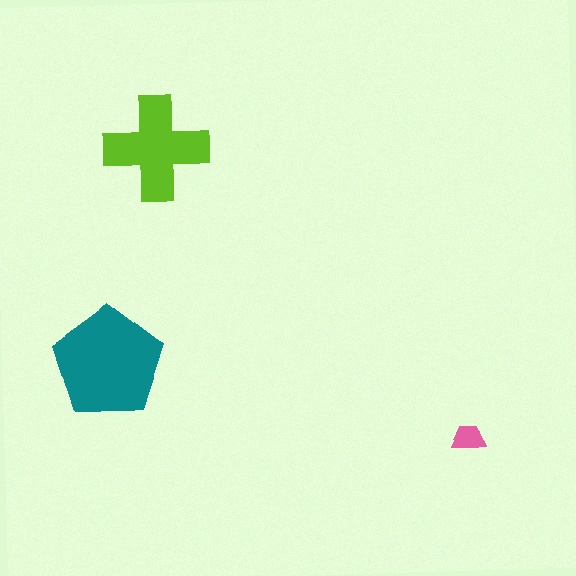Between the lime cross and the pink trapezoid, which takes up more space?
The lime cross.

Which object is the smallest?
The pink trapezoid.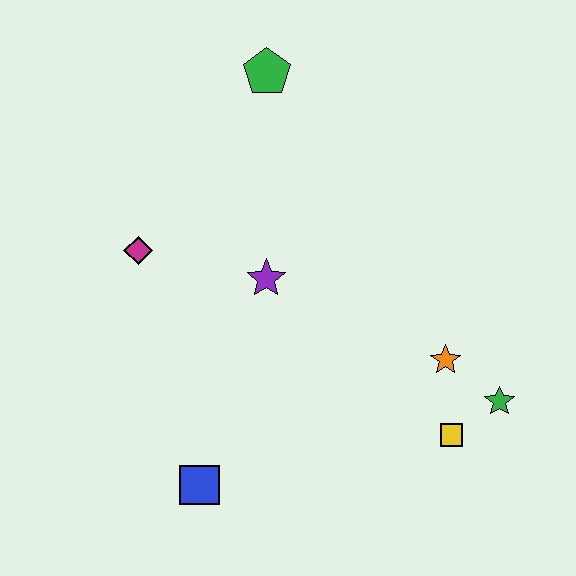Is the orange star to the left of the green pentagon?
No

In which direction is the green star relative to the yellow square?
The green star is to the right of the yellow square.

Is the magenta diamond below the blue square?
No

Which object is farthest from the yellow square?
The green pentagon is farthest from the yellow square.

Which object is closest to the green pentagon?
The purple star is closest to the green pentagon.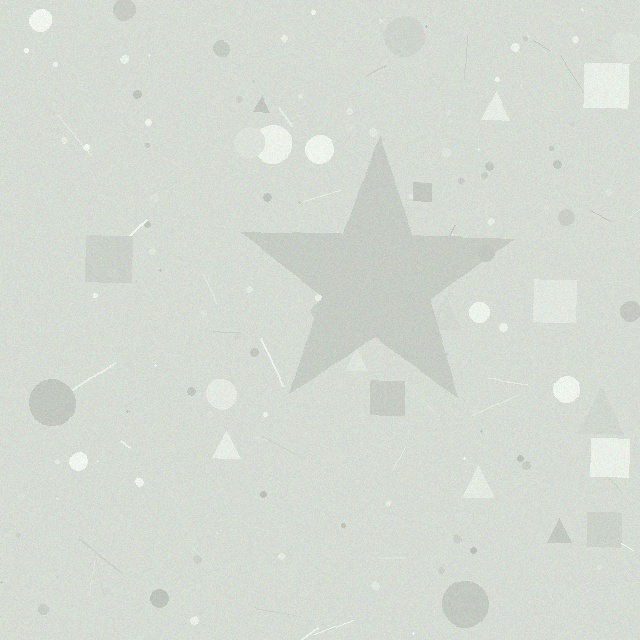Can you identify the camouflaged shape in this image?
The camouflaged shape is a star.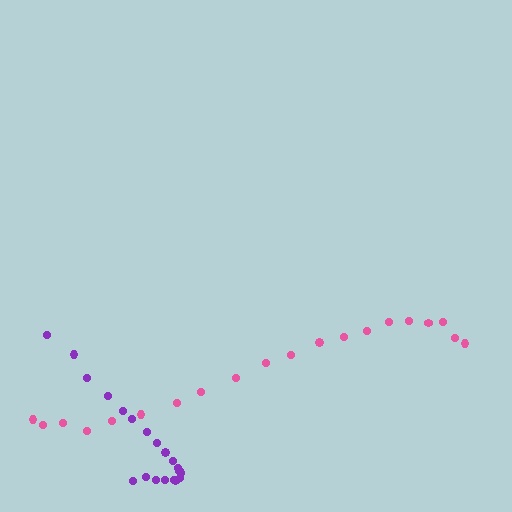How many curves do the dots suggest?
There are 2 distinct paths.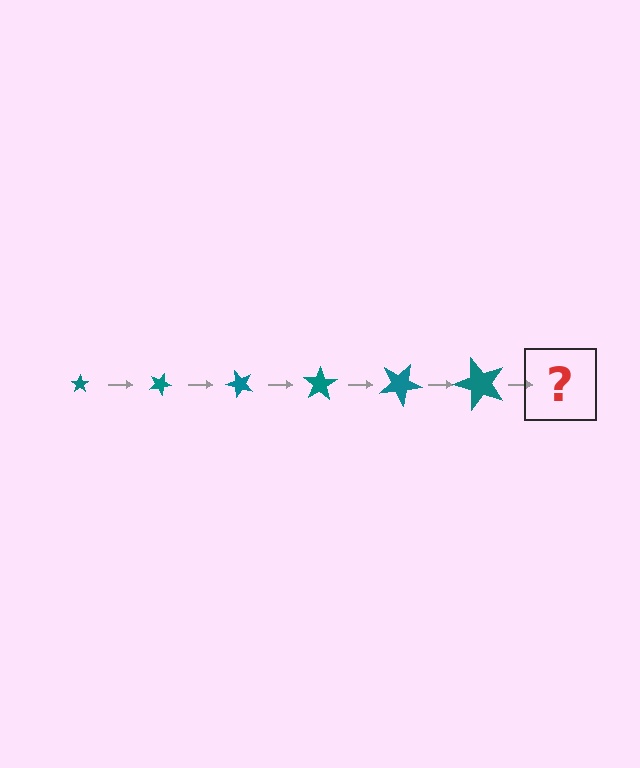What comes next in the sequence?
The next element should be a star, larger than the previous one and rotated 150 degrees from the start.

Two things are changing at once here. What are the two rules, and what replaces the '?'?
The two rules are that the star grows larger each step and it rotates 25 degrees each step. The '?' should be a star, larger than the previous one and rotated 150 degrees from the start.